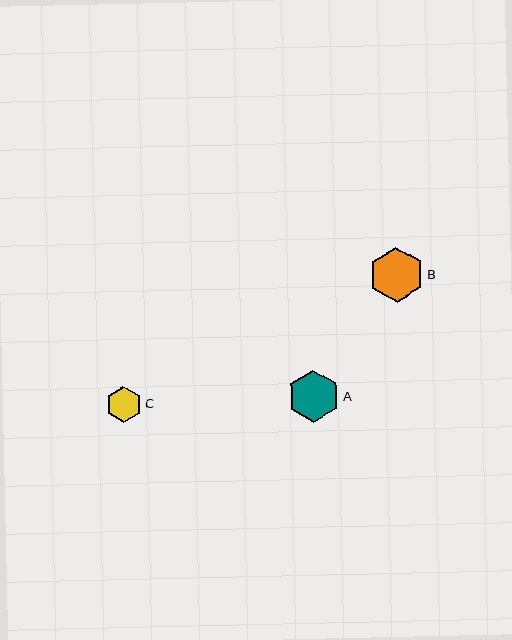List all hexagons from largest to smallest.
From largest to smallest: B, A, C.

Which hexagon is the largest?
Hexagon B is the largest with a size of approximately 55 pixels.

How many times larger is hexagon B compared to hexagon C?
Hexagon B is approximately 1.6 times the size of hexagon C.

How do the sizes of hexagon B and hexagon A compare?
Hexagon B and hexagon A are approximately the same size.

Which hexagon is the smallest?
Hexagon C is the smallest with a size of approximately 36 pixels.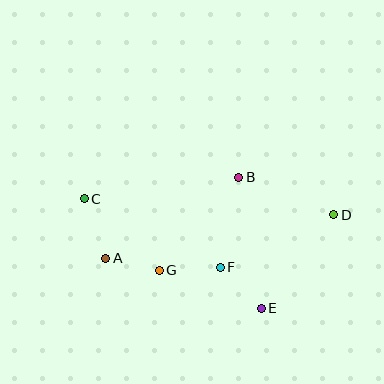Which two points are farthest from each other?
Points C and D are farthest from each other.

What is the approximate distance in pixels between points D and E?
The distance between D and E is approximately 118 pixels.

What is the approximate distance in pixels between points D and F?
The distance between D and F is approximately 125 pixels.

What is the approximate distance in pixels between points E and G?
The distance between E and G is approximately 109 pixels.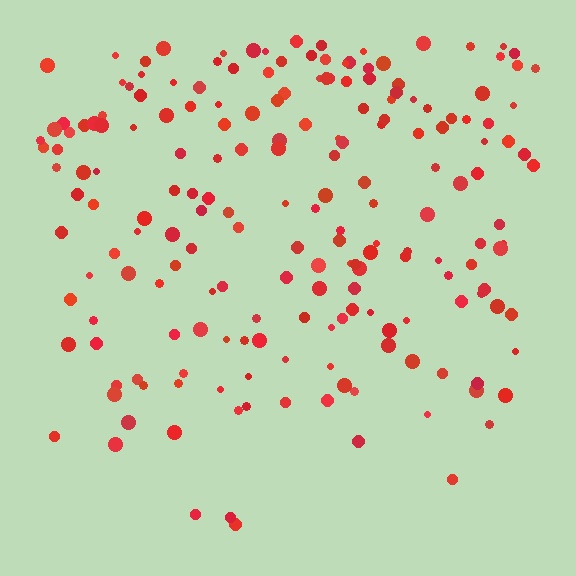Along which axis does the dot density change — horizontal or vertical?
Vertical.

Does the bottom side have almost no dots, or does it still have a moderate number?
Still a moderate number, just noticeably fewer than the top.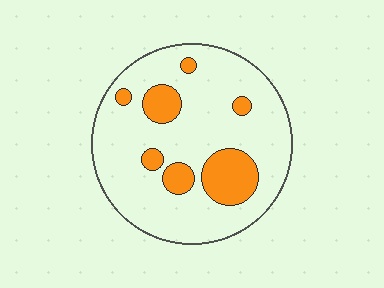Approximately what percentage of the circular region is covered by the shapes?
Approximately 20%.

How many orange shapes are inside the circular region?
7.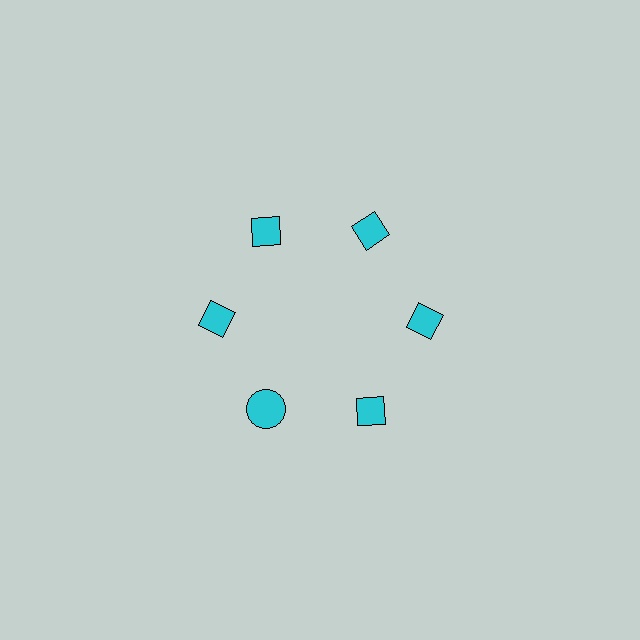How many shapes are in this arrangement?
There are 6 shapes arranged in a ring pattern.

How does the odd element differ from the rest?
It has a different shape: circle instead of diamond.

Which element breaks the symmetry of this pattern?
The cyan circle at roughly the 7 o'clock position breaks the symmetry. All other shapes are cyan diamonds.